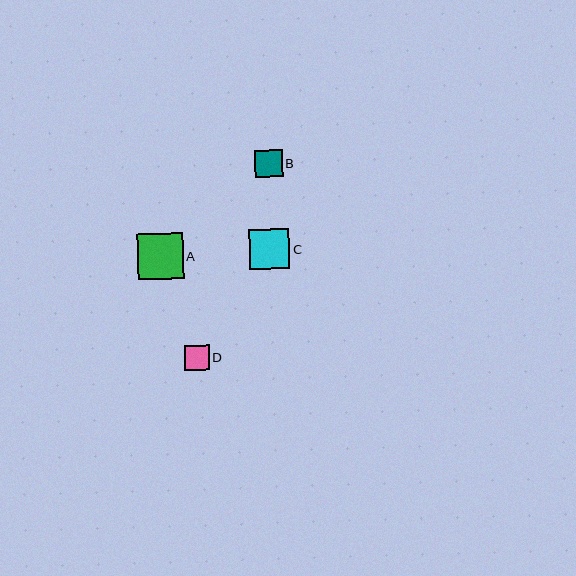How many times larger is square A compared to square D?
Square A is approximately 1.9 times the size of square D.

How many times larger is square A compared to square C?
Square A is approximately 1.2 times the size of square C.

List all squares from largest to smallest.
From largest to smallest: A, C, B, D.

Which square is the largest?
Square A is the largest with a size of approximately 46 pixels.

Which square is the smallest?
Square D is the smallest with a size of approximately 24 pixels.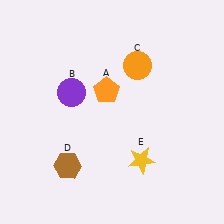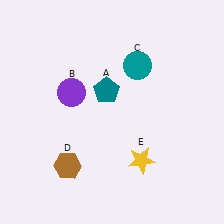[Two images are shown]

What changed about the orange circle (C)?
In Image 1, C is orange. In Image 2, it changed to teal.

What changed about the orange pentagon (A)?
In Image 1, A is orange. In Image 2, it changed to teal.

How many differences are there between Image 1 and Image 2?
There are 2 differences between the two images.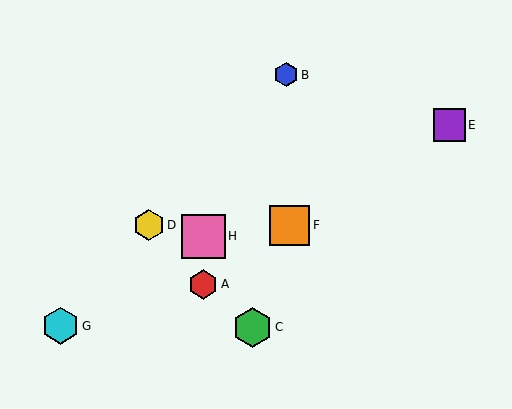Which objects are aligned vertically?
Objects A, H are aligned vertically.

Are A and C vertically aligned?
No, A is at x≈203 and C is at x≈252.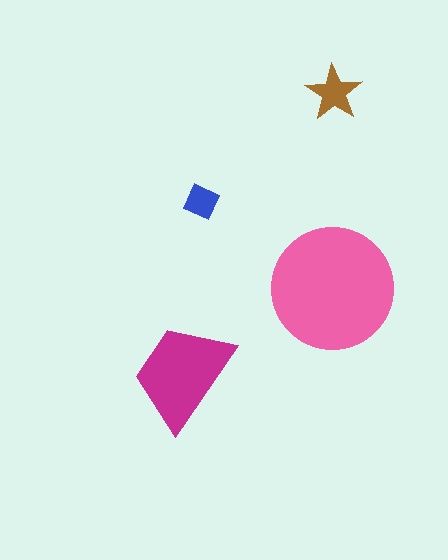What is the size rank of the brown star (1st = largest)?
3rd.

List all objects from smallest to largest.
The blue diamond, the brown star, the magenta trapezoid, the pink circle.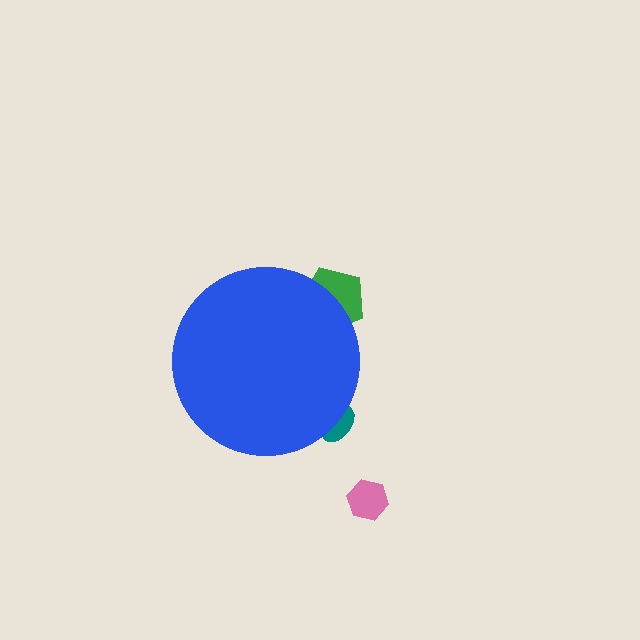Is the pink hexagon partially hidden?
No, the pink hexagon is fully visible.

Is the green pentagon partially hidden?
Yes, the green pentagon is partially hidden behind the blue circle.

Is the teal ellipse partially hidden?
Yes, the teal ellipse is partially hidden behind the blue circle.